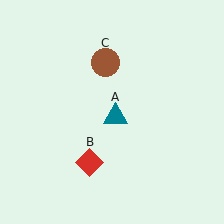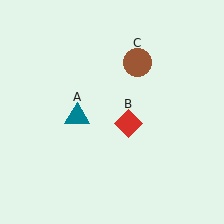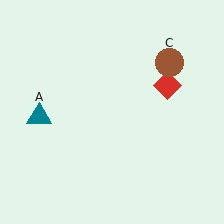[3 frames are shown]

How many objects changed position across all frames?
3 objects changed position: teal triangle (object A), red diamond (object B), brown circle (object C).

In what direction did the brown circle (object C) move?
The brown circle (object C) moved right.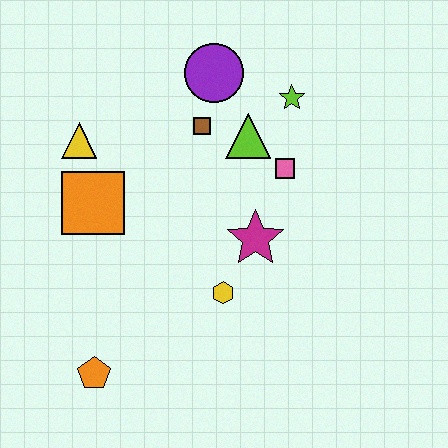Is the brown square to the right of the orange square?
Yes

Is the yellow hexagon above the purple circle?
No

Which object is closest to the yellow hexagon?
The magenta star is closest to the yellow hexagon.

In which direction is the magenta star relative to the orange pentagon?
The magenta star is to the right of the orange pentagon.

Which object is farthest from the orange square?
The lime star is farthest from the orange square.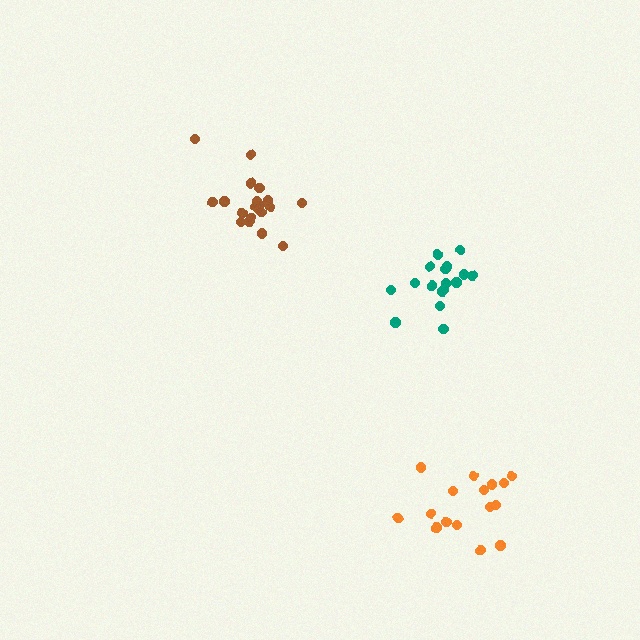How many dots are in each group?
Group 1: 21 dots, Group 2: 17 dots, Group 3: 16 dots (54 total).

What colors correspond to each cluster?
The clusters are colored: brown, teal, orange.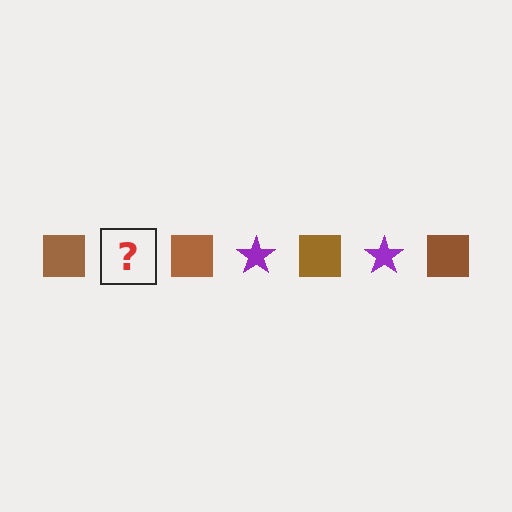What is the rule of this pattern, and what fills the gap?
The rule is that the pattern alternates between brown square and purple star. The gap should be filled with a purple star.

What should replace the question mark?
The question mark should be replaced with a purple star.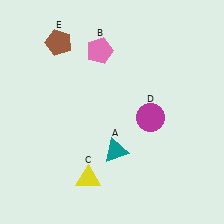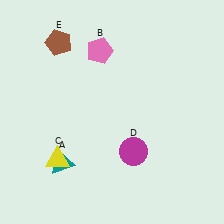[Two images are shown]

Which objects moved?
The objects that moved are: the teal triangle (A), the yellow triangle (C), the magenta circle (D).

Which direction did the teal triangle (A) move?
The teal triangle (A) moved left.